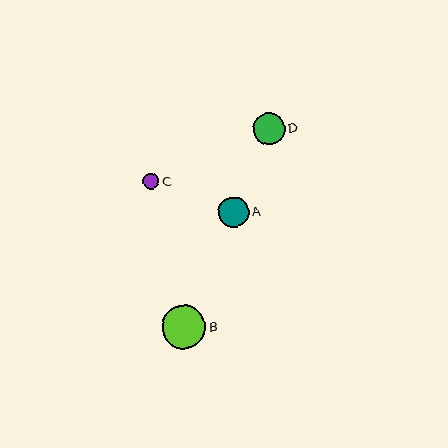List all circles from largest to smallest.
From largest to smallest: B, D, A, C.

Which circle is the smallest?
Circle C is the smallest with a size of approximately 16 pixels.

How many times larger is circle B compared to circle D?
Circle B is approximately 1.4 times the size of circle D.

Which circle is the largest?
Circle B is the largest with a size of approximately 44 pixels.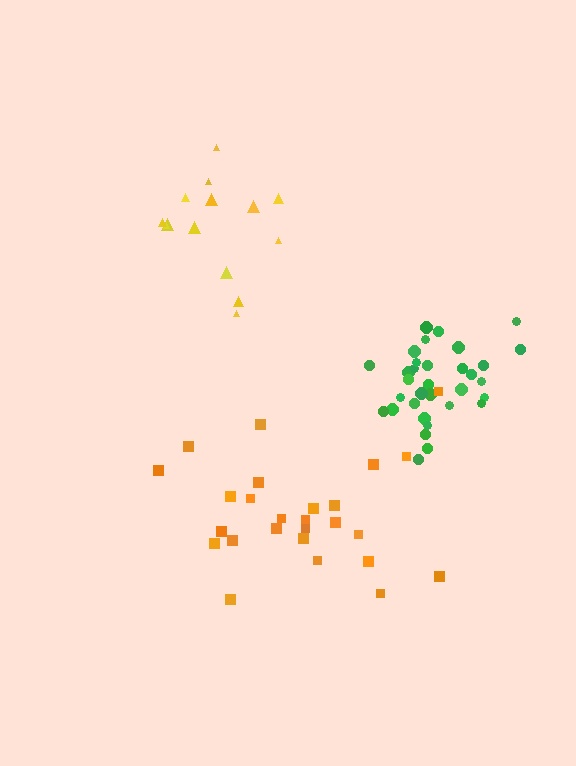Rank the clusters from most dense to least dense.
green, orange, yellow.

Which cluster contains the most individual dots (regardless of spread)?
Green (33).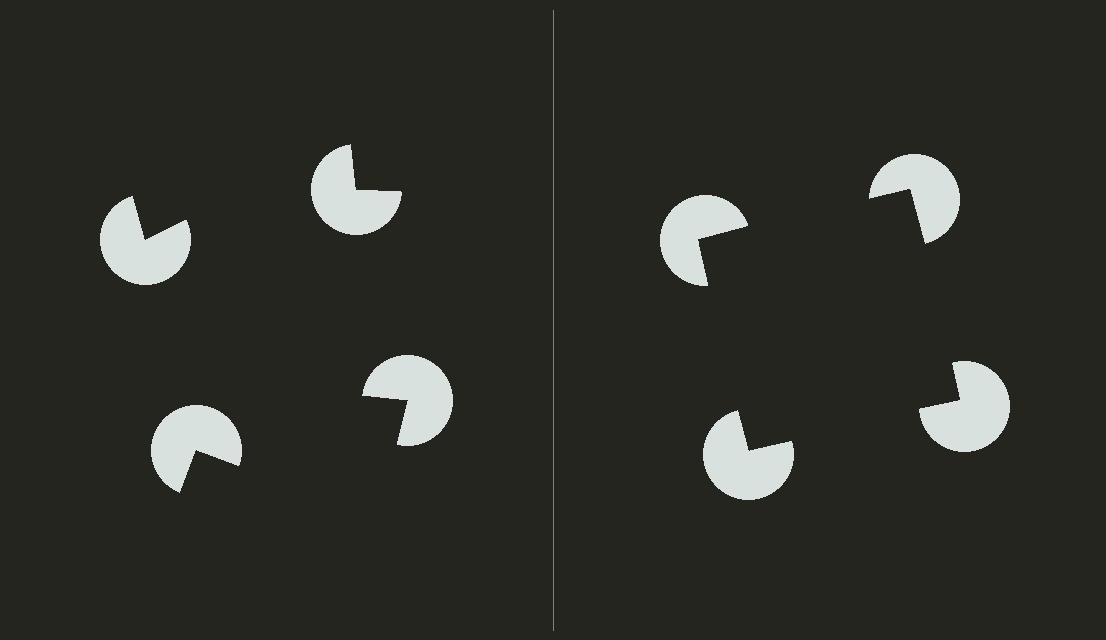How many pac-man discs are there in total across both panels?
8 — 4 on each side.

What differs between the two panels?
The pac-man discs are positioned identically on both sides; only the wedge orientations differ. On the right they align to a square; on the left they are misaligned.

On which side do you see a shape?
An illusory square appears on the right side. On the left side the wedge cuts are rotated, so no coherent shape forms.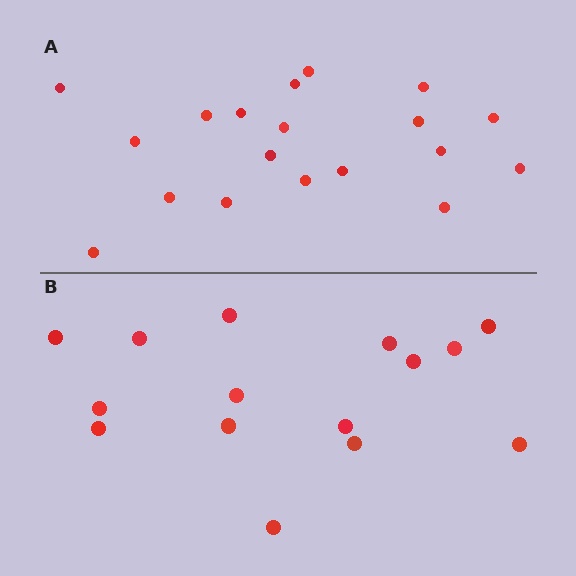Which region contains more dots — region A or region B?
Region A (the top region) has more dots.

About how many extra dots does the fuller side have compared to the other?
Region A has about 4 more dots than region B.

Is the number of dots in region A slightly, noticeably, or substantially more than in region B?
Region A has noticeably more, but not dramatically so. The ratio is roughly 1.3 to 1.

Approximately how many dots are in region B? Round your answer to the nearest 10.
About 20 dots. (The exact count is 15, which rounds to 20.)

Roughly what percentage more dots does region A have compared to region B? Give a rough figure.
About 25% more.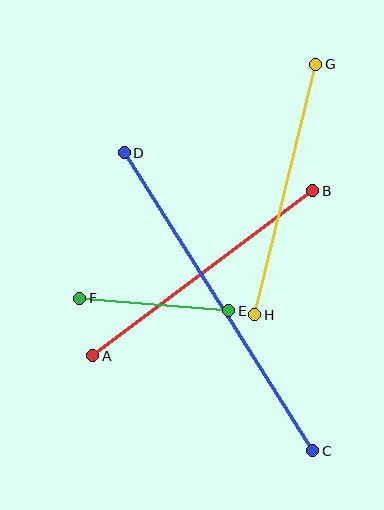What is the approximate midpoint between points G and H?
The midpoint is at approximately (285, 190) pixels.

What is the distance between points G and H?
The distance is approximately 258 pixels.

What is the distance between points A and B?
The distance is approximately 275 pixels.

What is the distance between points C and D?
The distance is approximately 353 pixels.